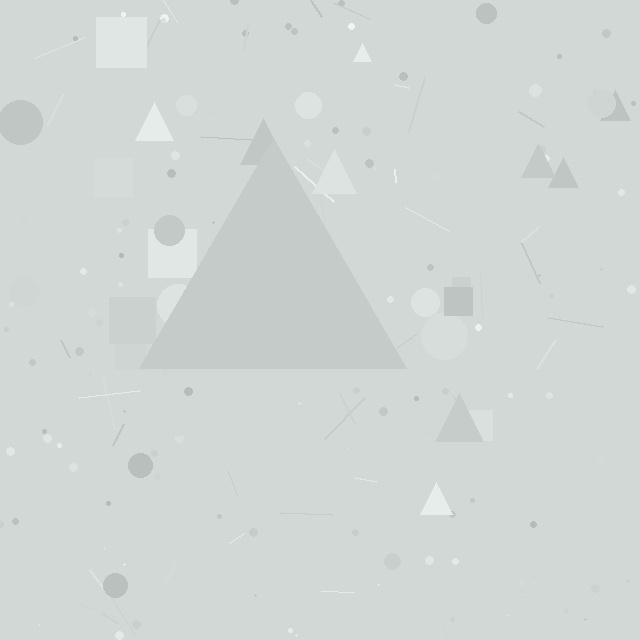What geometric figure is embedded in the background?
A triangle is embedded in the background.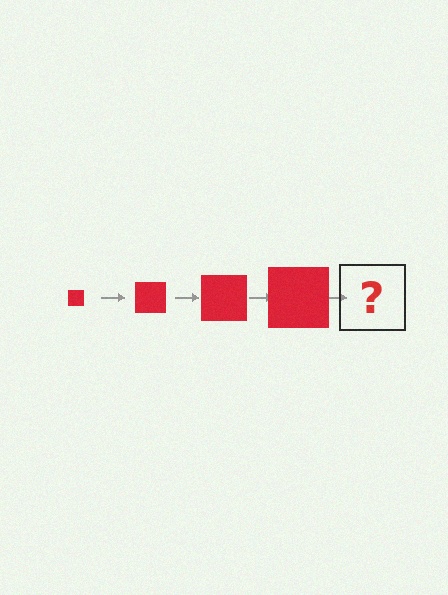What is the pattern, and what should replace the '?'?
The pattern is that the square gets progressively larger each step. The '?' should be a red square, larger than the previous one.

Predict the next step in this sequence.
The next step is a red square, larger than the previous one.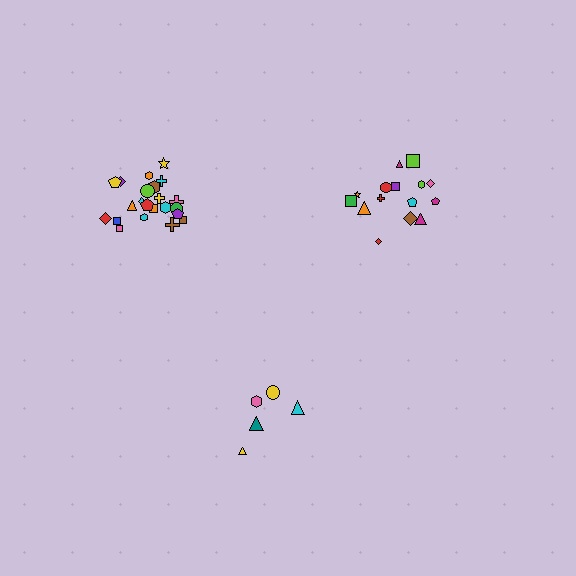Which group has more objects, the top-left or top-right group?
The top-left group.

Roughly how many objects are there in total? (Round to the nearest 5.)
Roughly 40 objects in total.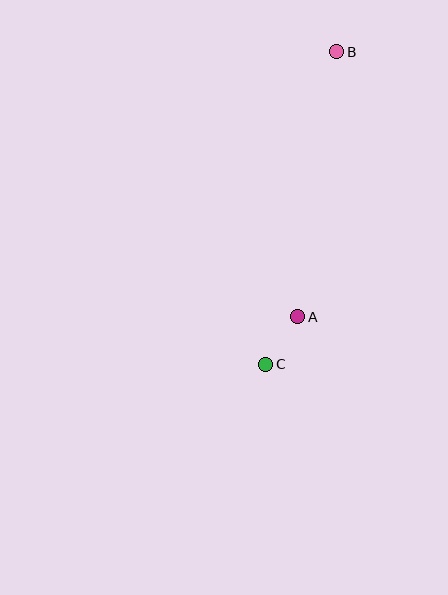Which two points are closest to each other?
Points A and C are closest to each other.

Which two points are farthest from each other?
Points B and C are farthest from each other.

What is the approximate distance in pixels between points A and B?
The distance between A and B is approximately 268 pixels.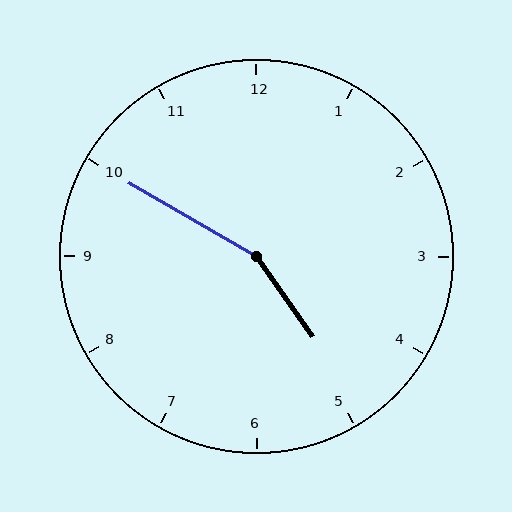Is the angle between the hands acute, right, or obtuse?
It is obtuse.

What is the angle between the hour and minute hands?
Approximately 155 degrees.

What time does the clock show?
4:50.